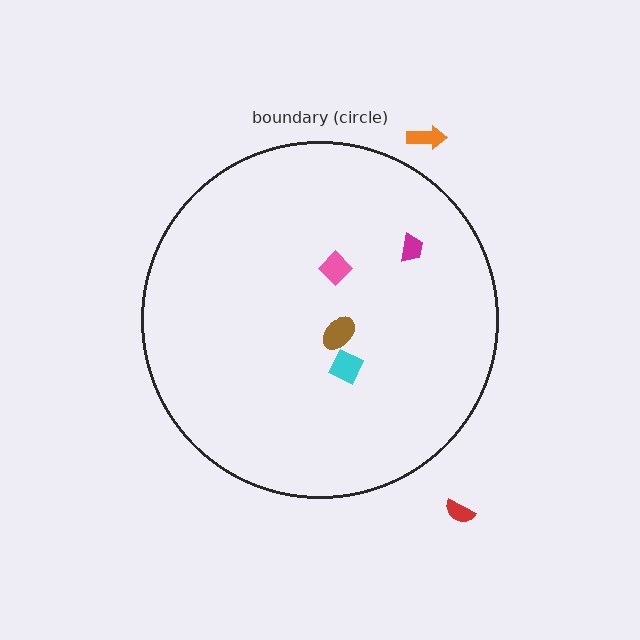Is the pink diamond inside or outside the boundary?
Inside.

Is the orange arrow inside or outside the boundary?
Outside.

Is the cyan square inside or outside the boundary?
Inside.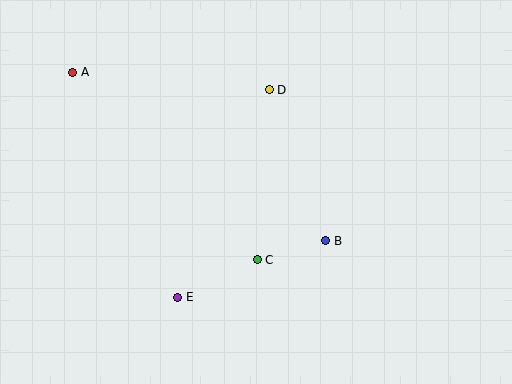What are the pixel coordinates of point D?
Point D is at (269, 90).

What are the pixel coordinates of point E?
Point E is at (178, 297).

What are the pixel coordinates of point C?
Point C is at (257, 260).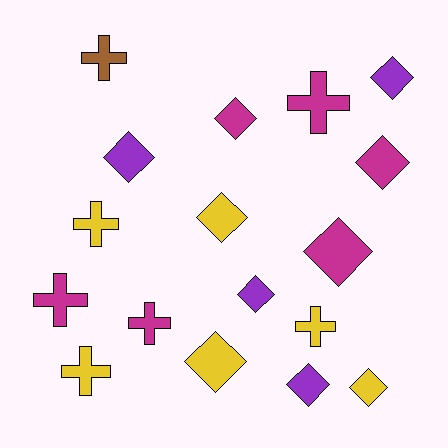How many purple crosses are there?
There are no purple crosses.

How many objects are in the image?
There are 17 objects.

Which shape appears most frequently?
Diamond, with 10 objects.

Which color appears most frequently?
Magenta, with 6 objects.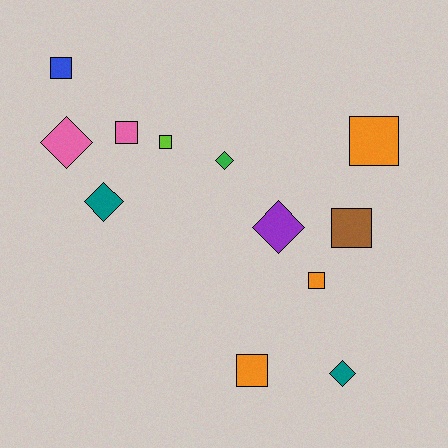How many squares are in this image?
There are 7 squares.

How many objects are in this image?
There are 12 objects.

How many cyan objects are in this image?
There are no cyan objects.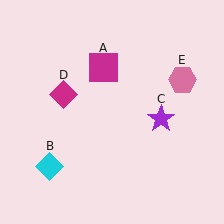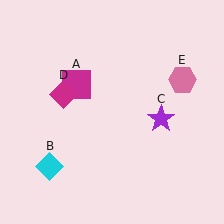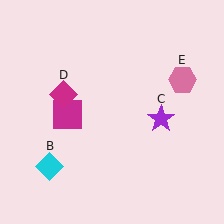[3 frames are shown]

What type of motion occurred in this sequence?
The magenta square (object A) rotated counterclockwise around the center of the scene.